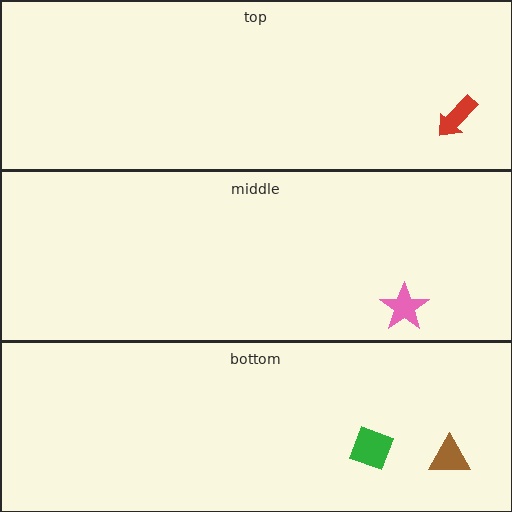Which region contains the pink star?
The middle region.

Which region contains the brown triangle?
The bottom region.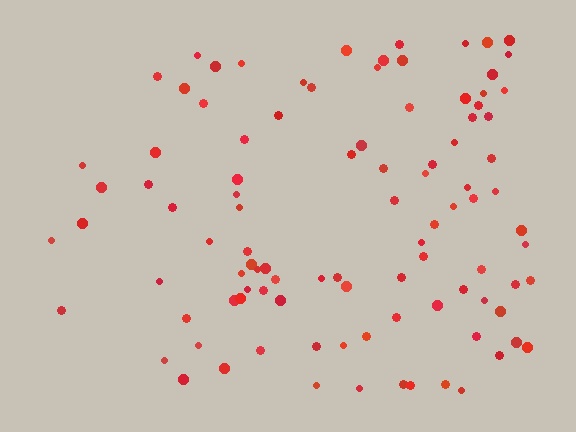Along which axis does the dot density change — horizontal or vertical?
Horizontal.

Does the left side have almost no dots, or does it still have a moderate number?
Still a moderate number, just noticeably fewer than the right.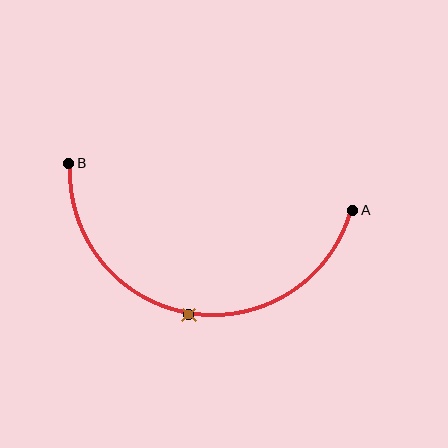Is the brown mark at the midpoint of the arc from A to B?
Yes. The brown mark lies on the arc at equal arc-length from both A and B — it is the arc midpoint.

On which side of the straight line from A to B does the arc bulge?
The arc bulges below the straight line connecting A and B.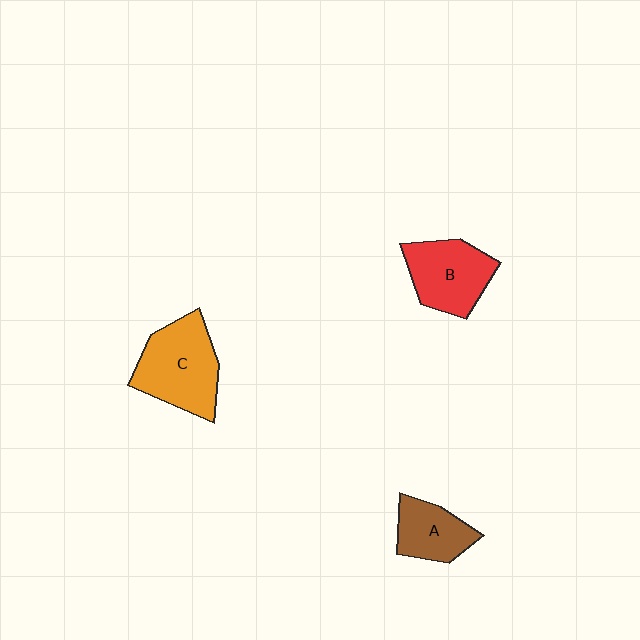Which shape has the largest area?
Shape C (orange).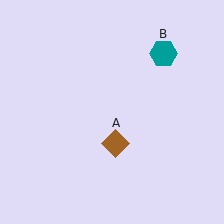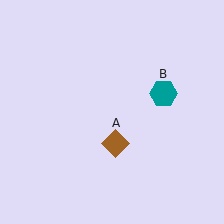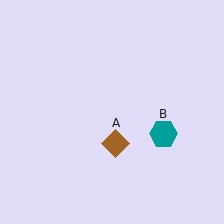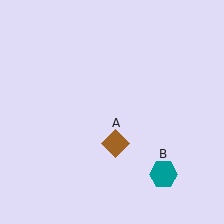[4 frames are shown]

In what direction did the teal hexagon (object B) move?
The teal hexagon (object B) moved down.